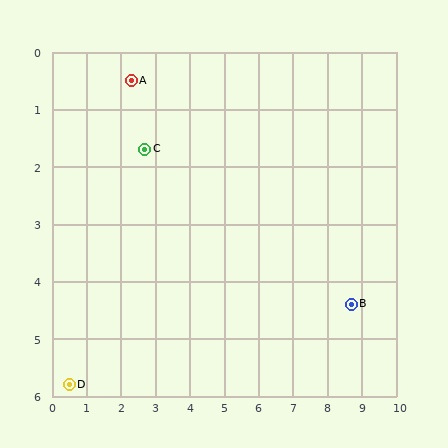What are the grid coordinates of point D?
Point D is at approximately (0.5, 5.8).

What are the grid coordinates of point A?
Point A is at approximately (2.3, 0.5).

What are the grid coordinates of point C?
Point C is at approximately (2.7, 1.7).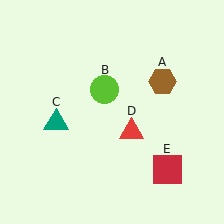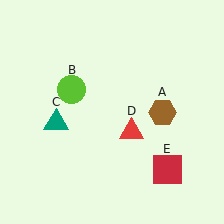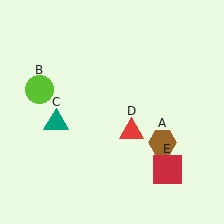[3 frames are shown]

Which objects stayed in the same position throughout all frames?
Teal triangle (object C) and red triangle (object D) and red square (object E) remained stationary.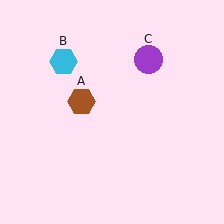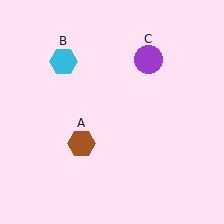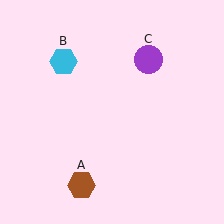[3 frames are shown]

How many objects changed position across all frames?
1 object changed position: brown hexagon (object A).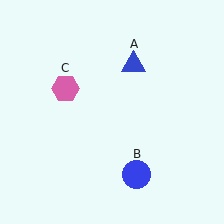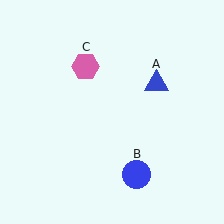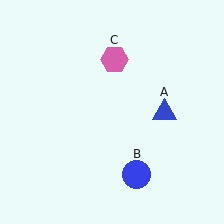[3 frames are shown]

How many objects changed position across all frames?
2 objects changed position: blue triangle (object A), pink hexagon (object C).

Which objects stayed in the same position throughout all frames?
Blue circle (object B) remained stationary.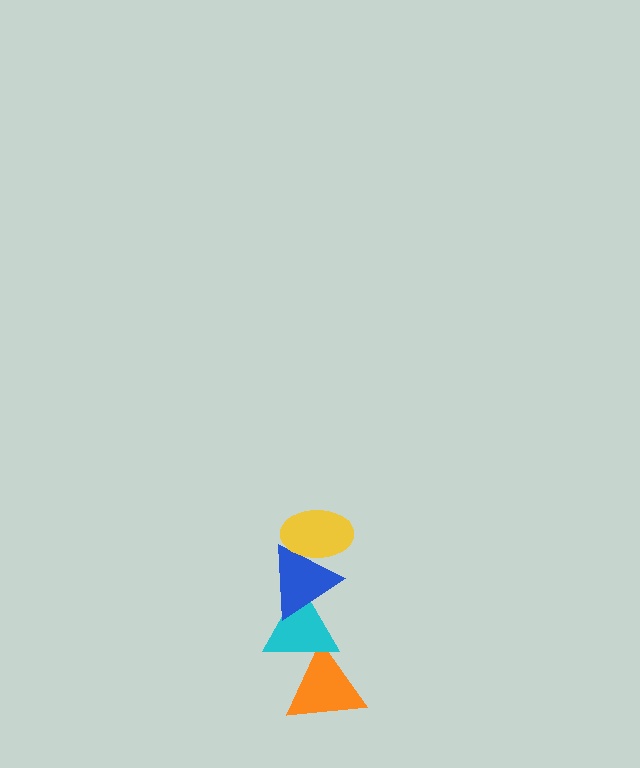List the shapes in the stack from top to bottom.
From top to bottom: the yellow ellipse, the blue triangle, the cyan triangle, the orange triangle.